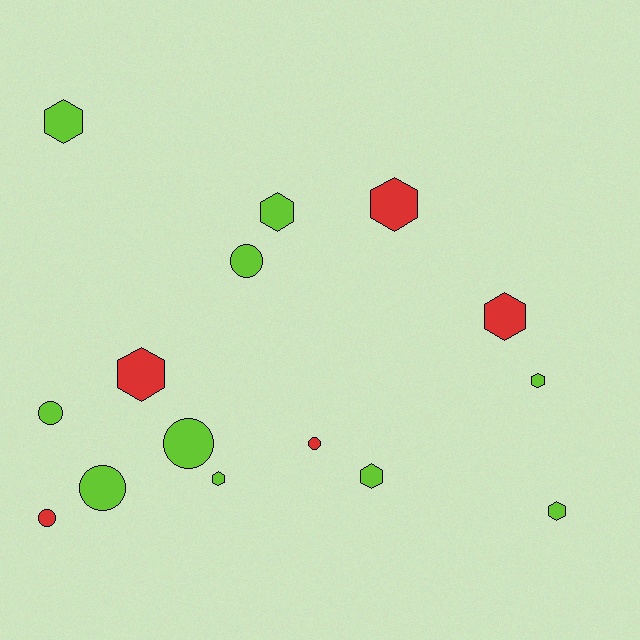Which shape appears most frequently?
Hexagon, with 9 objects.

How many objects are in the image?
There are 15 objects.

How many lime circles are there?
There are 4 lime circles.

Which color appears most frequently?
Lime, with 10 objects.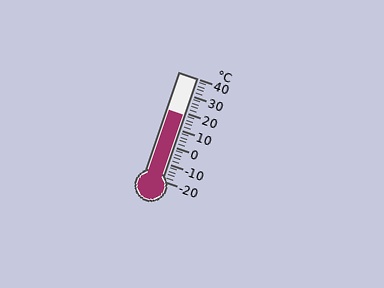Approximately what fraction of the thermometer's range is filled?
The thermometer is filled to approximately 65% of its range.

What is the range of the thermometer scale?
The thermometer scale ranges from -20°C to 40°C.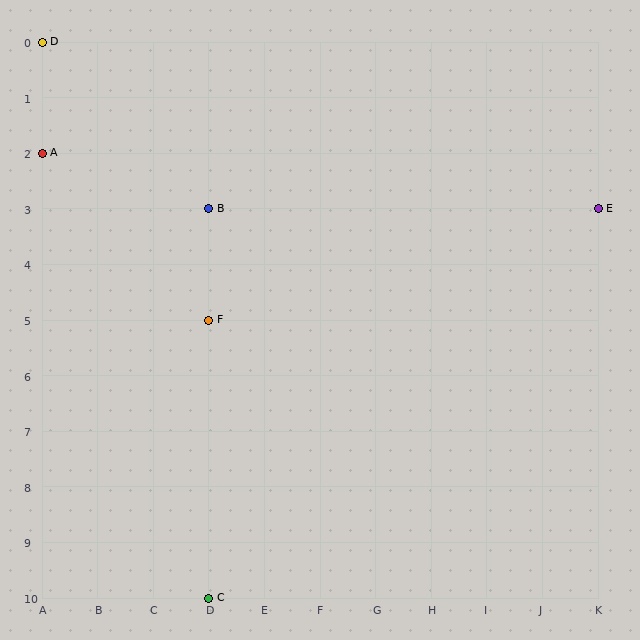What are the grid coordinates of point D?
Point D is at grid coordinates (A, 0).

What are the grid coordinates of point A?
Point A is at grid coordinates (A, 2).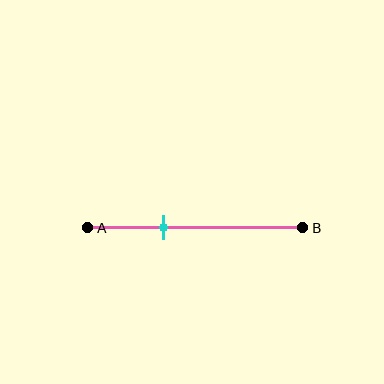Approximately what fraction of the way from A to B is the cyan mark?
The cyan mark is approximately 35% of the way from A to B.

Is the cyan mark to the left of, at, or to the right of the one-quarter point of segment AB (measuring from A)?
The cyan mark is to the right of the one-quarter point of segment AB.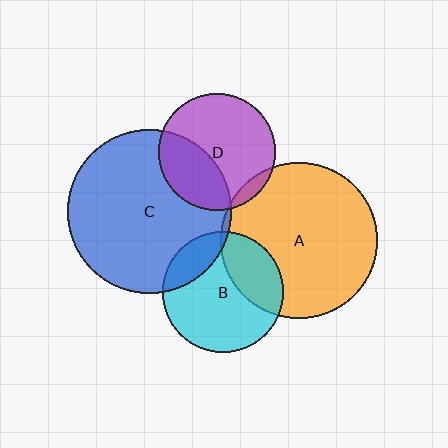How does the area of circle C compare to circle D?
Approximately 2.0 times.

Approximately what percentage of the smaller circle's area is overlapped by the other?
Approximately 20%.